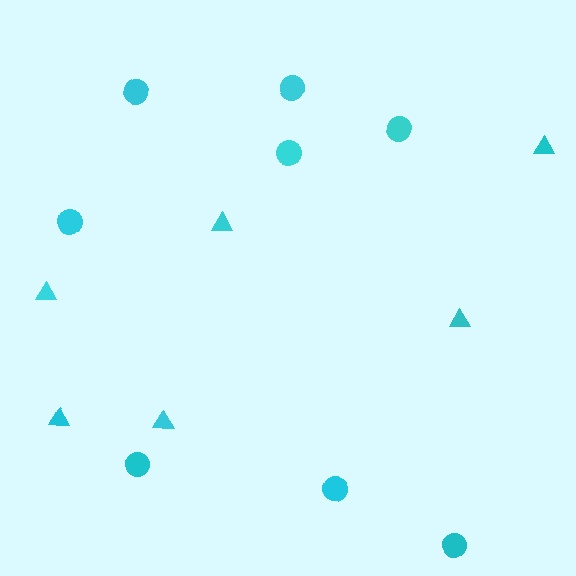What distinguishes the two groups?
There are 2 groups: one group of circles (8) and one group of triangles (6).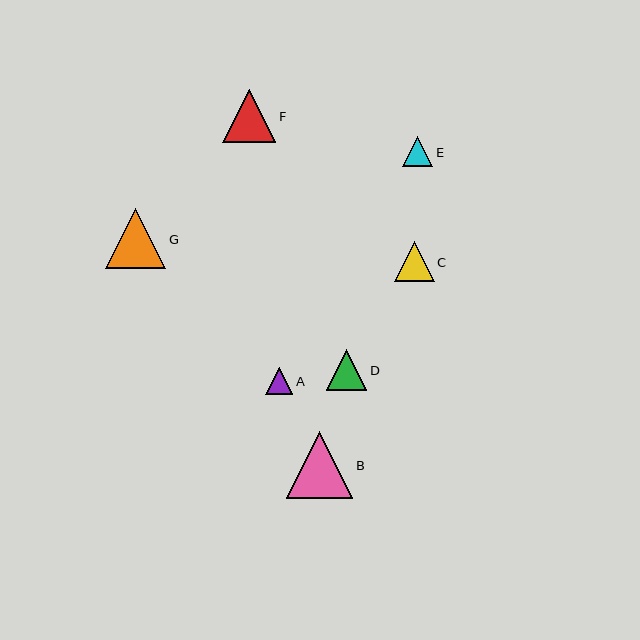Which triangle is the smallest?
Triangle A is the smallest with a size of approximately 27 pixels.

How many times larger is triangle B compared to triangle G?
Triangle B is approximately 1.1 times the size of triangle G.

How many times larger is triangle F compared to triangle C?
Triangle F is approximately 1.3 times the size of triangle C.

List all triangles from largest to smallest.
From largest to smallest: B, G, F, D, C, E, A.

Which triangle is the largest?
Triangle B is the largest with a size of approximately 67 pixels.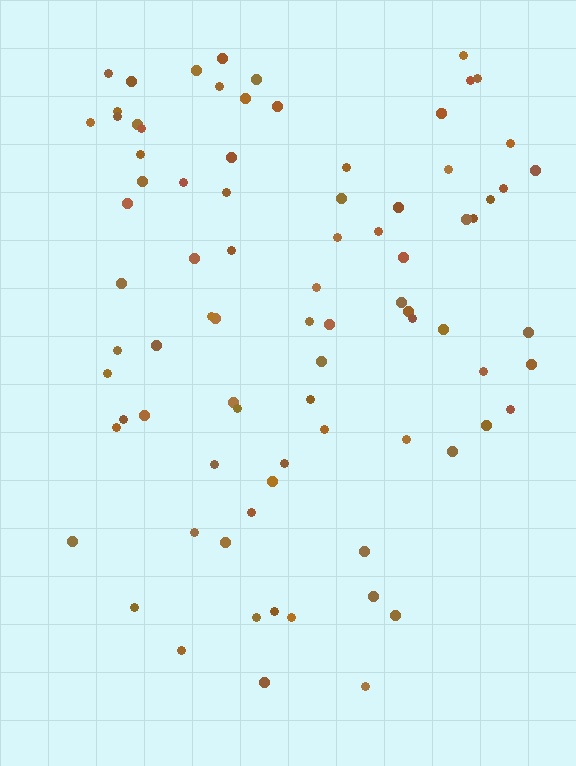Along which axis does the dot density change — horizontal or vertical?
Vertical.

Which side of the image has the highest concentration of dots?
The top.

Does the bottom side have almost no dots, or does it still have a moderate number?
Still a moderate number, just noticeably fewer than the top.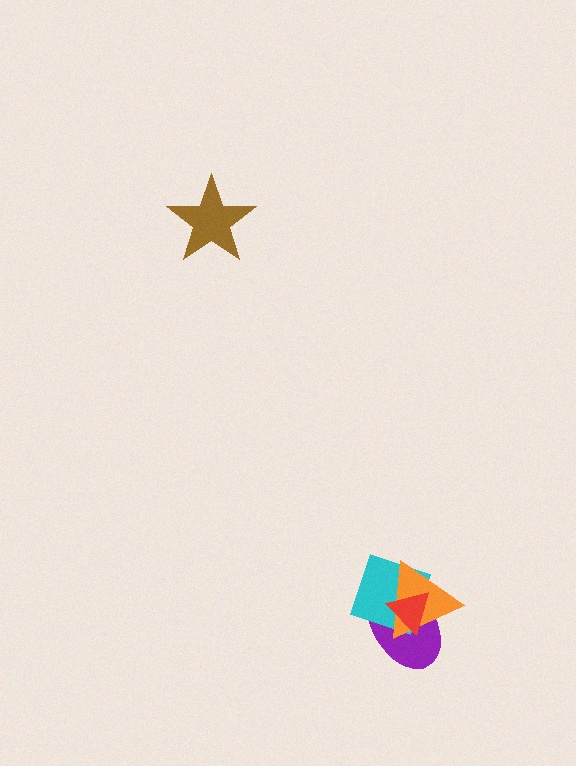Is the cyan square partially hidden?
Yes, it is partially covered by another shape.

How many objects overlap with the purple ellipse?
3 objects overlap with the purple ellipse.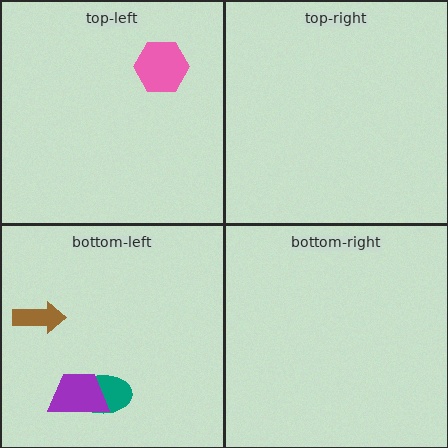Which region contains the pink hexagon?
The top-left region.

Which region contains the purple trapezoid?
The bottom-left region.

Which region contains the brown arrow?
The bottom-left region.